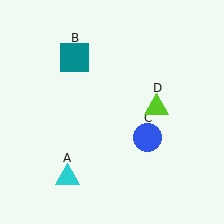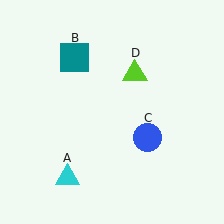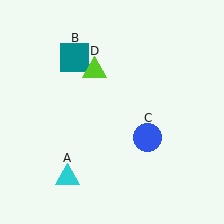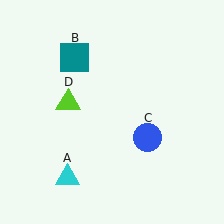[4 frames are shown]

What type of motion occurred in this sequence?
The lime triangle (object D) rotated counterclockwise around the center of the scene.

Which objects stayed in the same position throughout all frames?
Cyan triangle (object A) and teal square (object B) and blue circle (object C) remained stationary.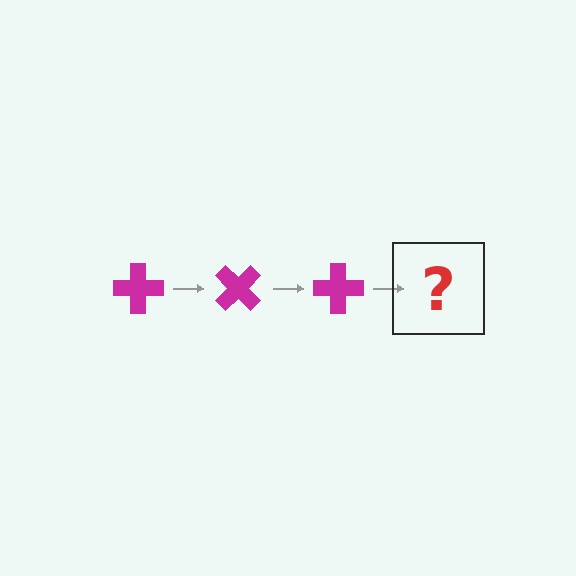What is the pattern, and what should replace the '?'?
The pattern is that the cross rotates 45 degrees each step. The '?' should be a magenta cross rotated 135 degrees.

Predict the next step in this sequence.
The next step is a magenta cross rotated 135 degrees.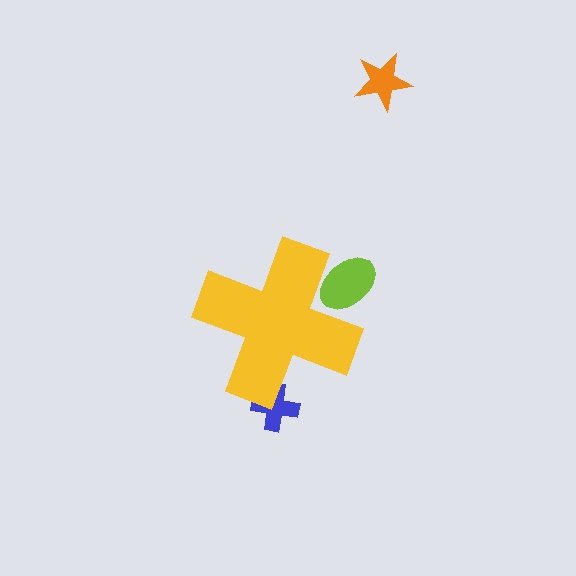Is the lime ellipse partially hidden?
Yes, the lime ellipse is partially hidden behind the yellow cross.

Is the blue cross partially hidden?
Yes, the blue cross is partially hidden behind the yellow cross.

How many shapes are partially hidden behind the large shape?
2 shapes are partially hidden.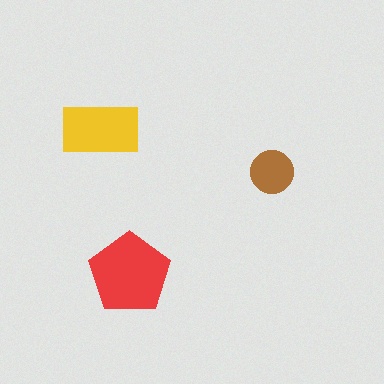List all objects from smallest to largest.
The brown circle, the yellow rectangle, the red pentagon.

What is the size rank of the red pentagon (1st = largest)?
1st.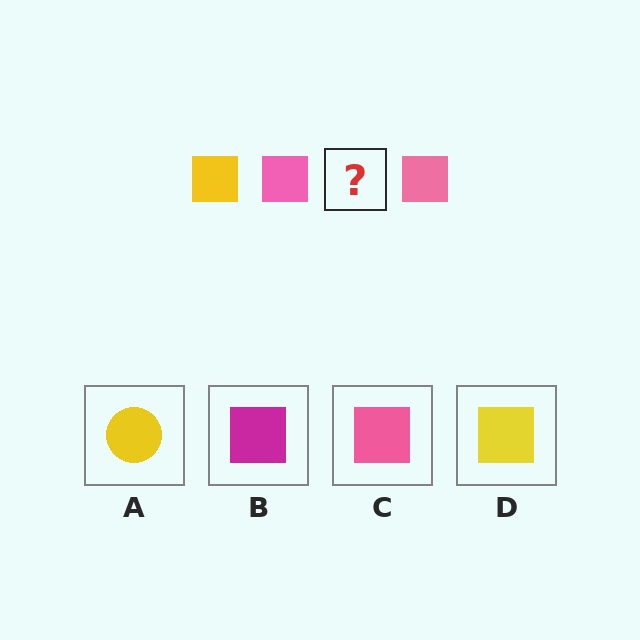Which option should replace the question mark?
Option D.